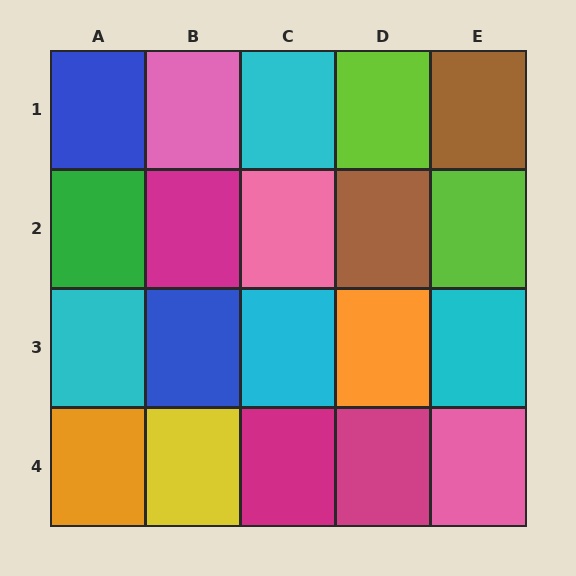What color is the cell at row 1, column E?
Brown.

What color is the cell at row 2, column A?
Green.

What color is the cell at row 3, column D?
Orange.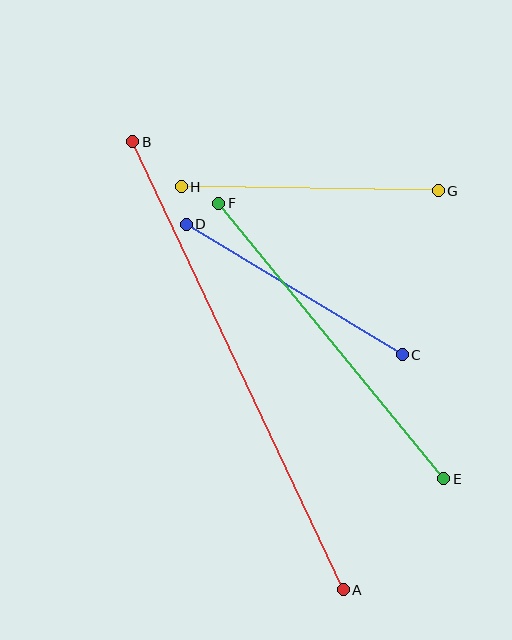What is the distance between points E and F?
The distance is approximately 356 pixels.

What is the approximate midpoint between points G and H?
The midpoint is at approximately (310, 189) pixels.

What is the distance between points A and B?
The distance is approximately 495 pixels.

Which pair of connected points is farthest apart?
Points A and B are farthest apart.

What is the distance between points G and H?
The distance is approximately 257 pixels.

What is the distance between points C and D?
The distance is approximately 253 pixels.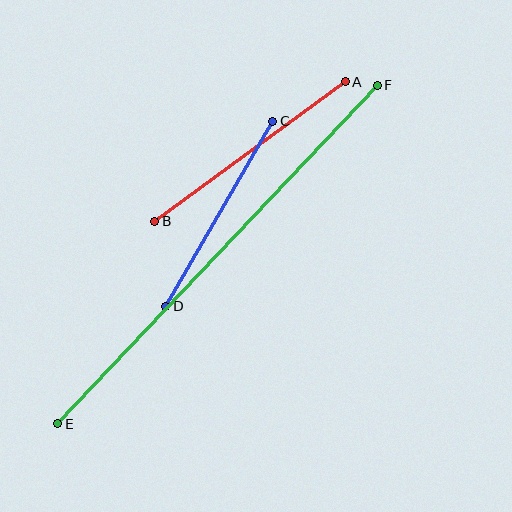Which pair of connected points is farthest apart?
Points E and F are farthest apart.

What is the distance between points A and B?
The distance is approximately 236 pixels.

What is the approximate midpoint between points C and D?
The midpoint is at approximately (219, 214) pixels.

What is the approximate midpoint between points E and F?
The midpoint is at approximately (217, 255) pixels.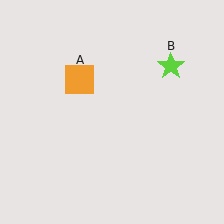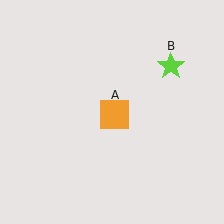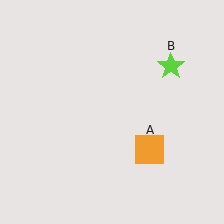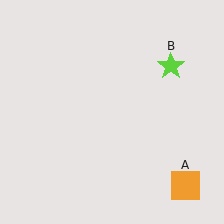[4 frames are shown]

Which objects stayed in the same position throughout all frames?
Lime star (object B) remained stationary.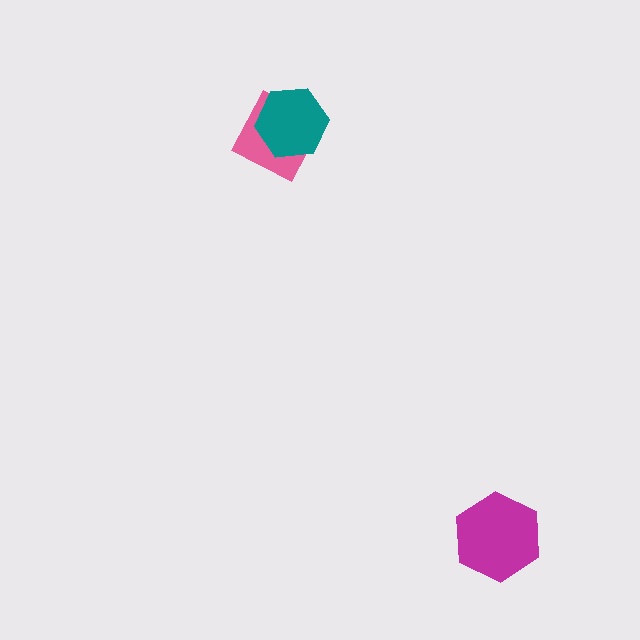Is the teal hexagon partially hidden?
No, no other shape covers it.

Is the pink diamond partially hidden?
Yes, it is partially covered by another shape.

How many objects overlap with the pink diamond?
1 object overlaps with the pink diamond.